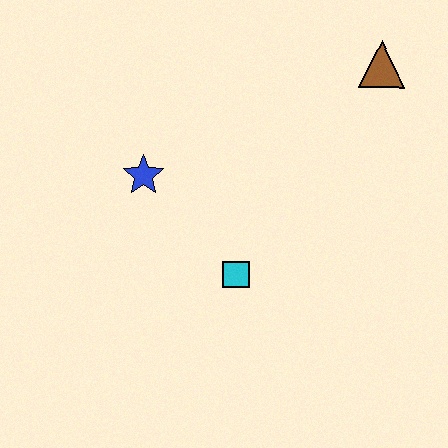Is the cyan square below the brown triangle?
Yes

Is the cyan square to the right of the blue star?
Yes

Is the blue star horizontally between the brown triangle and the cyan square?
No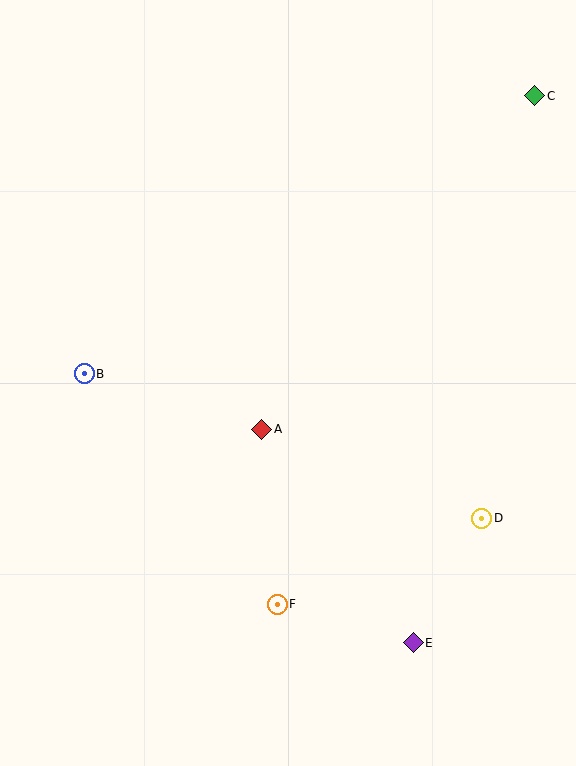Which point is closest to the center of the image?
Point A at (262, 429) is closest to the center.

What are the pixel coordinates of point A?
Point A is at (262, 429).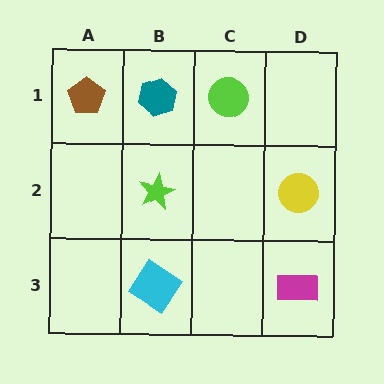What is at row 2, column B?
A lime star.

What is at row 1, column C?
A lime circle.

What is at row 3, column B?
A cyan diamond.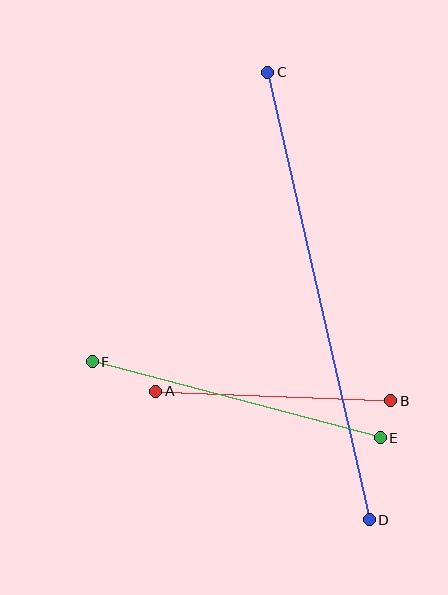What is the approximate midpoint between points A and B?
The midpoint is at approximately (273, 396) pixels.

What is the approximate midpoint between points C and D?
The midpoint is at approximately (318, 296) pixels.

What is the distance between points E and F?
The distance is approximately 298 pixels.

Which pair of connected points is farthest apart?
Points C and D are farthest apart.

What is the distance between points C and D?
The distance is approximately 459 pixels.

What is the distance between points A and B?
The distance is approximately 235 pixels.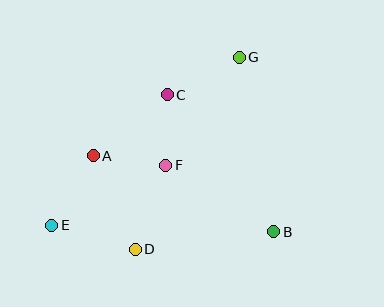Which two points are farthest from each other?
Points E and G are farthest from each other.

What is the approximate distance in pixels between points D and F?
The distance between D and F is approximately 89 pixels.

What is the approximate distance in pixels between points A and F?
The distance between A and F is approximately 73 pixels.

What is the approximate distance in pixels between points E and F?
The distance between E and F is approximately 129 pixels.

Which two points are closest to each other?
Points C and F are closest to each other.